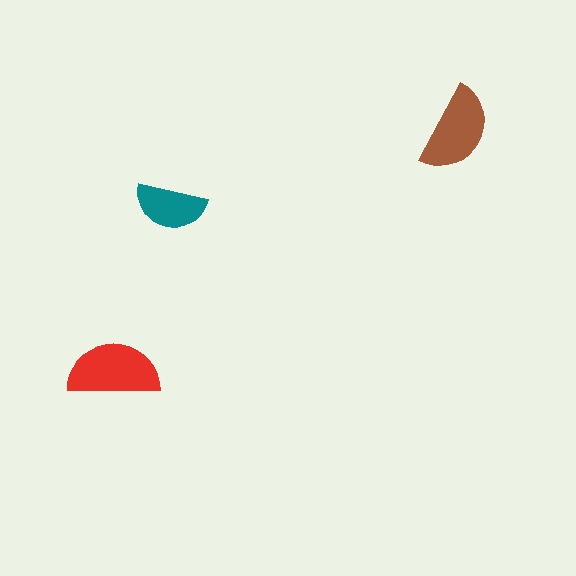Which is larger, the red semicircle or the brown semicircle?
The red one.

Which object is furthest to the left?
The red semicircle is leftmost.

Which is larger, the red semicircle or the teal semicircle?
The red one.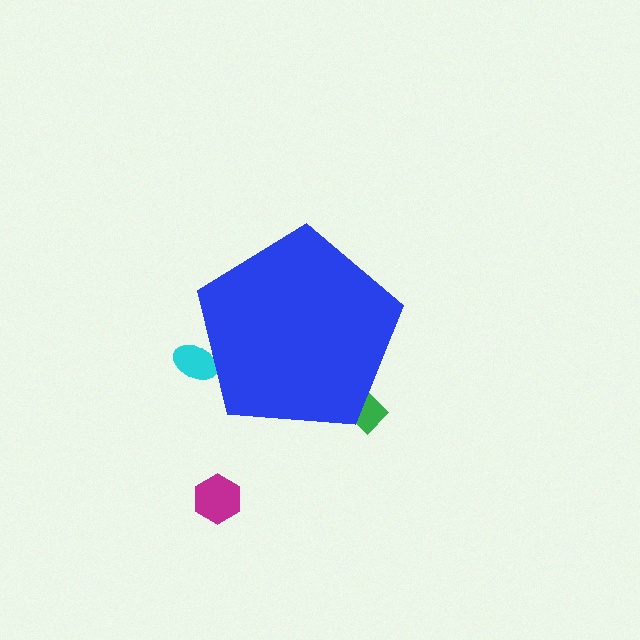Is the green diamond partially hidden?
Yes, the green diamond is partially hidden behind the blue pentagon.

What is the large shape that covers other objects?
A blue pentagon.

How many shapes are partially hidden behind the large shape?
2 shapes are partially hidden.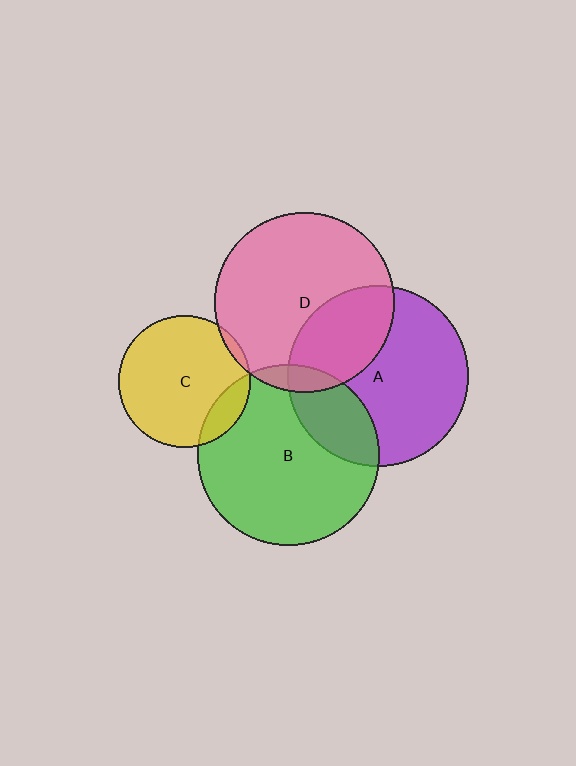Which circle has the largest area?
Circle B (green).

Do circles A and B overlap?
Yes.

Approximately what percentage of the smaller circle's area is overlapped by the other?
Approximately 20%.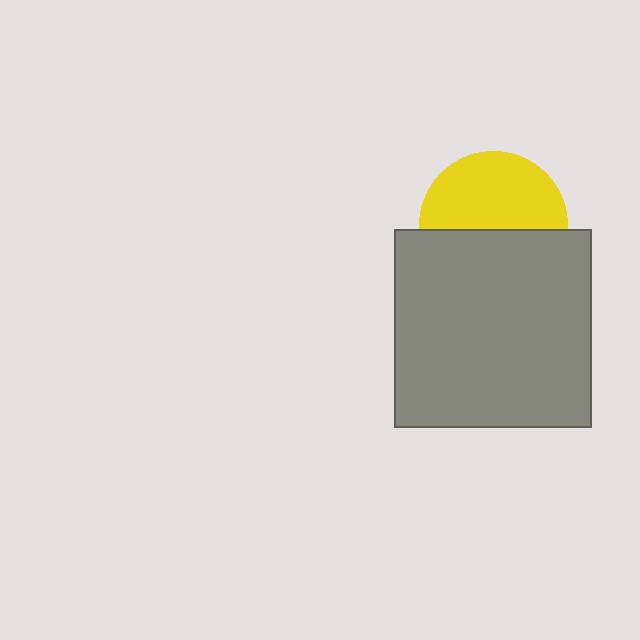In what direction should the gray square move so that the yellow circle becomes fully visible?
The gray square should move down. That is the shortest direction to clear the overlap and leave the yellow circle fully visible.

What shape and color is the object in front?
The object in front is a gray square.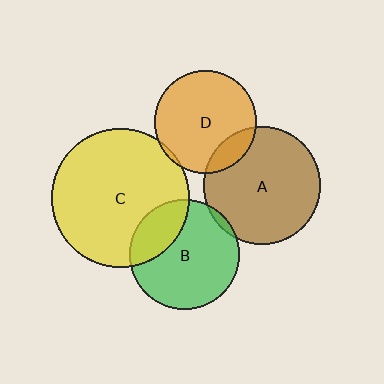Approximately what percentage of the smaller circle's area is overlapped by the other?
Approximately 15%.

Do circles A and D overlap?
Yes.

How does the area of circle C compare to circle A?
Approximately 1.4 times.